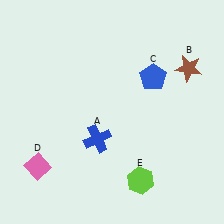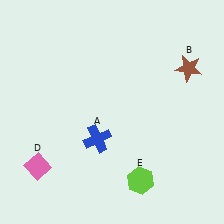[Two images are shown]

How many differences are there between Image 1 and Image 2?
There is 1 difference between the two images.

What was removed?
The blue pentagon (C) was removed in Image 2.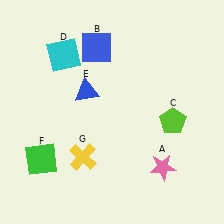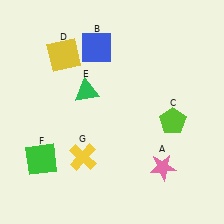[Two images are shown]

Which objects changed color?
D changed from cyan to yellow. E changed from blue to green.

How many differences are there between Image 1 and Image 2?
There are 2 differences between the two images.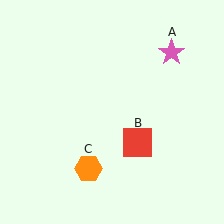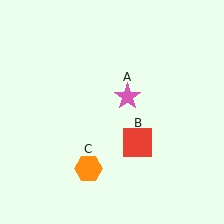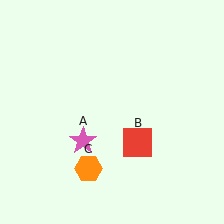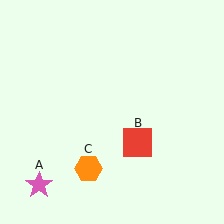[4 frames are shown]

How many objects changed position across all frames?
1 object changed position: pink star (object A).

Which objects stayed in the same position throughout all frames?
Red square (object B) and orange hexagon (object C) remained stationary.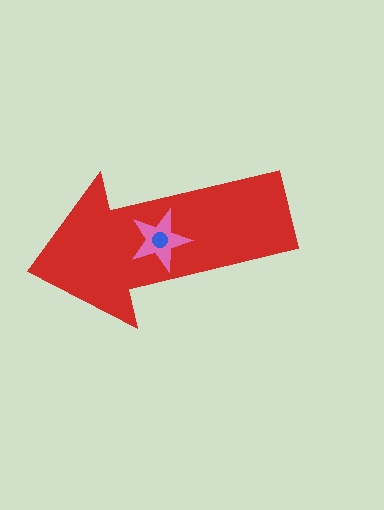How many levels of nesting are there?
3.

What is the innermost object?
The blue circle.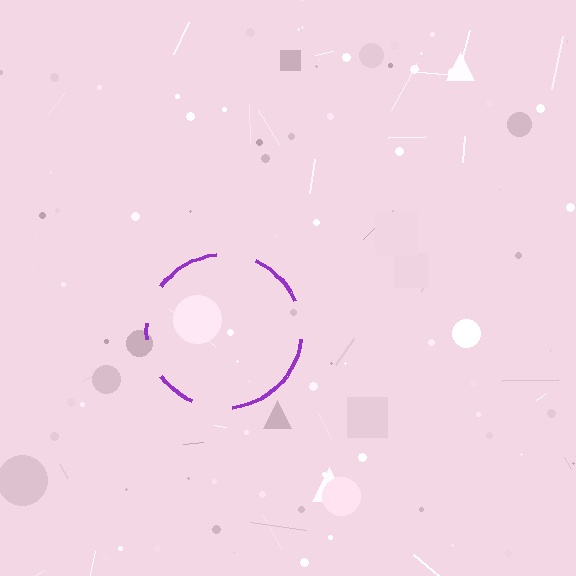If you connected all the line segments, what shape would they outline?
They would outline a circle.